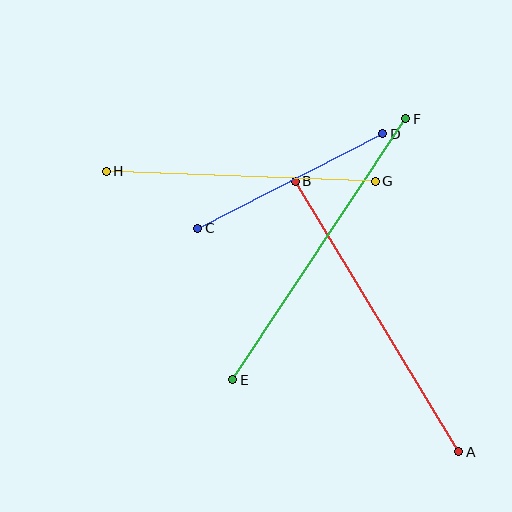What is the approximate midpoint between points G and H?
The midpoint is at approximately (241, 176) pixels.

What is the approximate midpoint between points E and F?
The midpoint is at approximately (319, 249) pixels.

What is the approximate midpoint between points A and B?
The midpoint is at approximately (377, 317) pixels.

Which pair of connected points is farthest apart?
Points A and B are farthest apart.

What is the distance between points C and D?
The distance is approximately 208 pixels.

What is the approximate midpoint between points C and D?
The midpoint is at approximately (290, 181) pixels.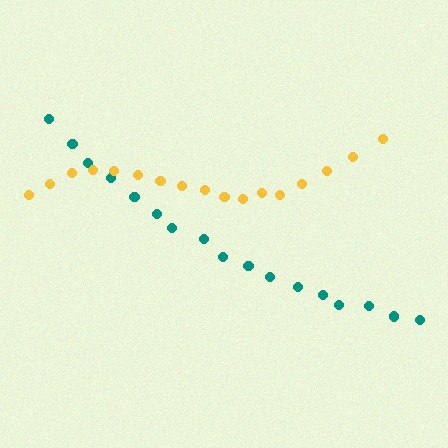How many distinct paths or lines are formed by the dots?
There are 2 distinct paths.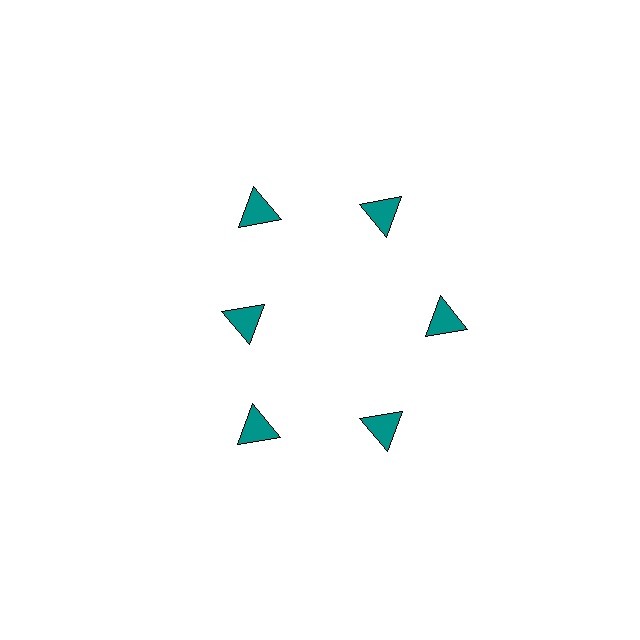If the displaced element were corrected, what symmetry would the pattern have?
It would have 6-fold rotational symmetry — the pattern would map onto itself every 60 degrees.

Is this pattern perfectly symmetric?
No. The 6 teal triangles are arranged in a ring, but one element near the 9 o'clock position is pulled inward toward the center, breaking the 6-fold rotational symmetry.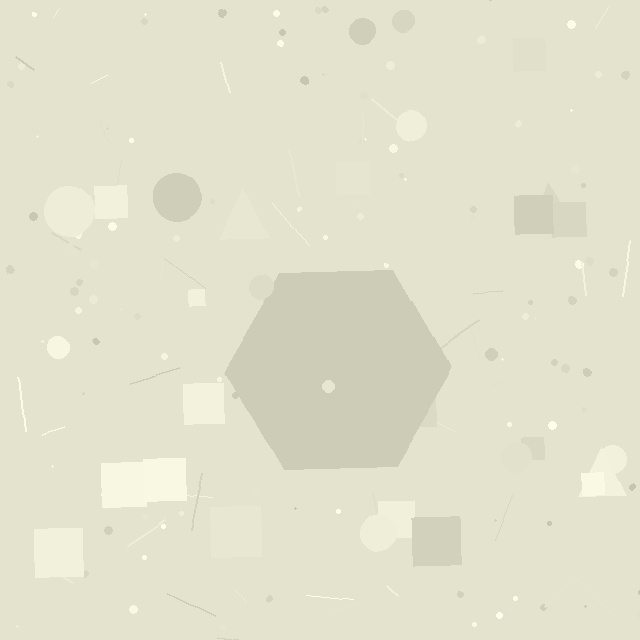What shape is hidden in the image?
A hexagon is hidden in the image.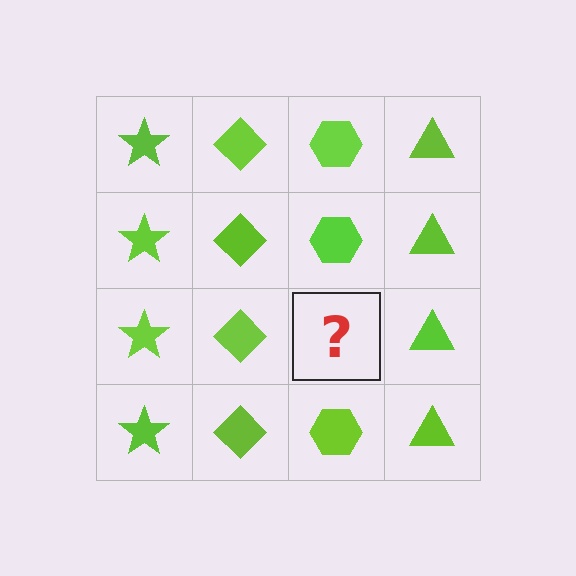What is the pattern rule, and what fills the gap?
The rule is that each column has a consistent shape. The gap should be filled with a lime hexagon.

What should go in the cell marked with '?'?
The missing cell should contain a lime hexagon.